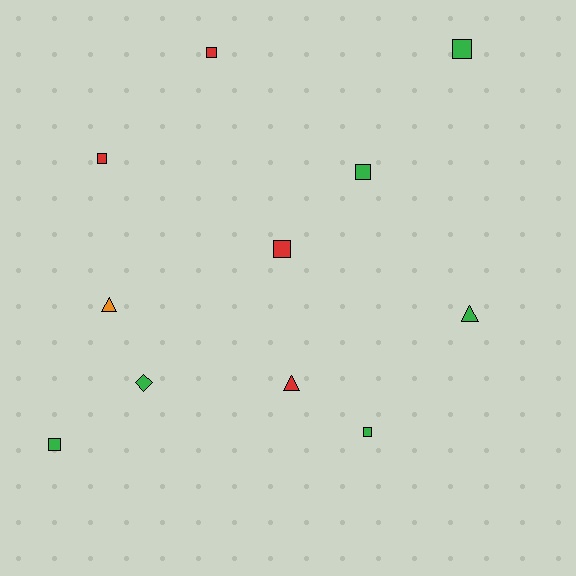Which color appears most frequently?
Green, with 6 objects.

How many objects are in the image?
There are 11 objects.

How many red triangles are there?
There is 1 red triangle.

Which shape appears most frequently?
Square, with 7 objects.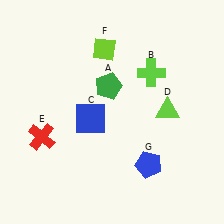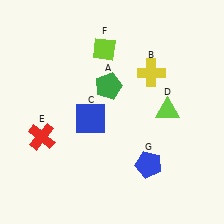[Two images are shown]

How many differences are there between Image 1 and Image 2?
There is 1 difference between the two images.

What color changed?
The cross (B) changed from lime in Image 1 to yellow in Image 2.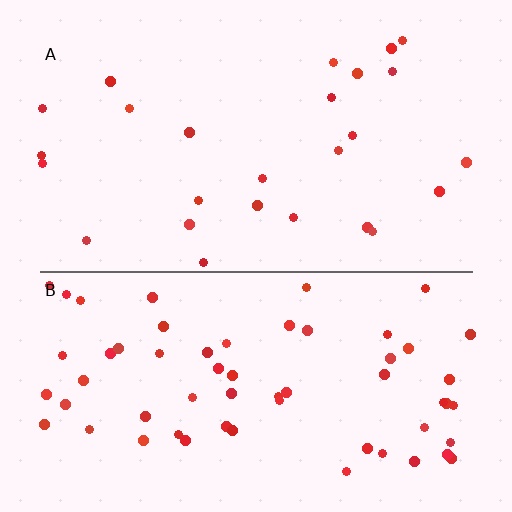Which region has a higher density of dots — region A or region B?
B (the bottom).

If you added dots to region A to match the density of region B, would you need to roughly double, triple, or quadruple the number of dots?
Approximately double.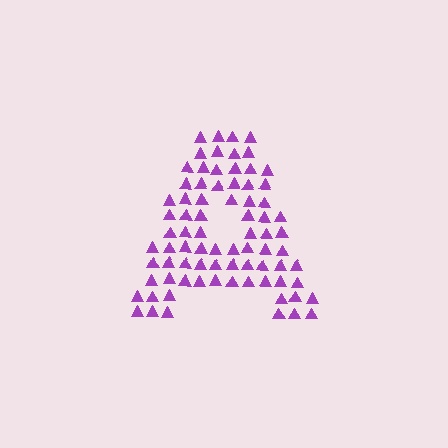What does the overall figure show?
The overall figure shows the letter A.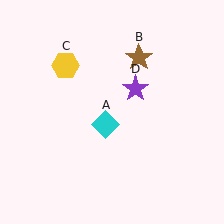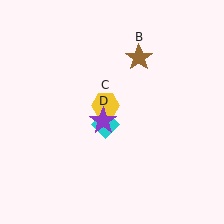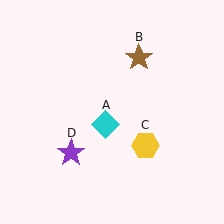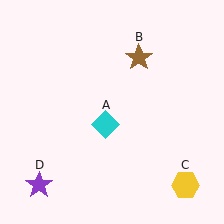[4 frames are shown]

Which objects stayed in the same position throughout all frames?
Cyan diamond (object A) and brown star (object B) remained stationary.